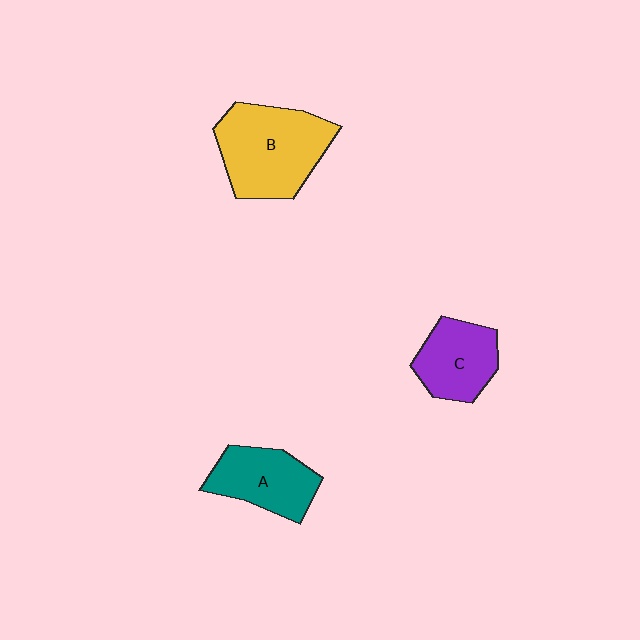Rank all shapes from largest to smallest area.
From largest to smallest: B (yellow), A (teal), C (purple).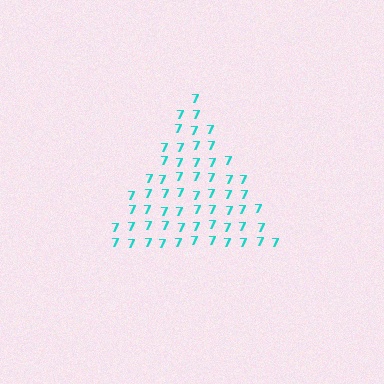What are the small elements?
The small elements are digit 7's.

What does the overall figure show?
The overall figure shows a triangle.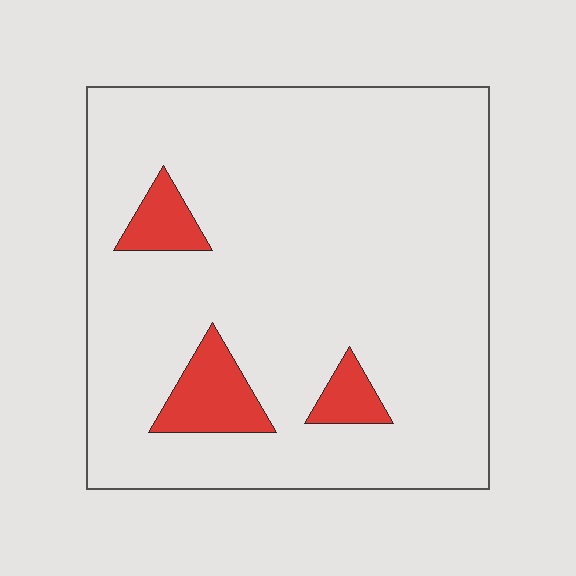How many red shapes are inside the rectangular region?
3.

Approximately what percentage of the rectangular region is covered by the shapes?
Approximately 10%.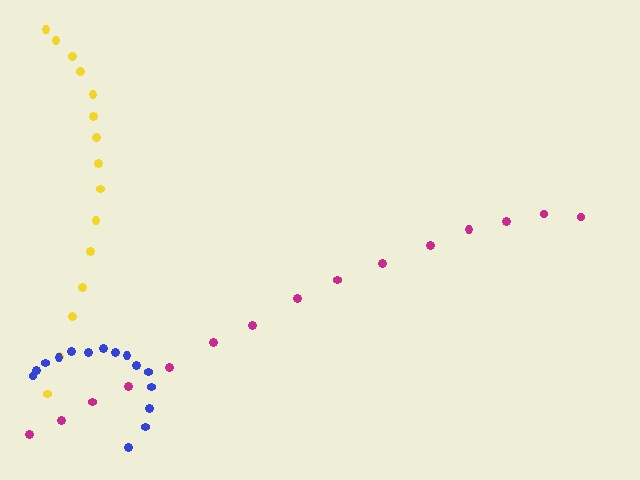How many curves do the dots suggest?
There are 3 distinct paths.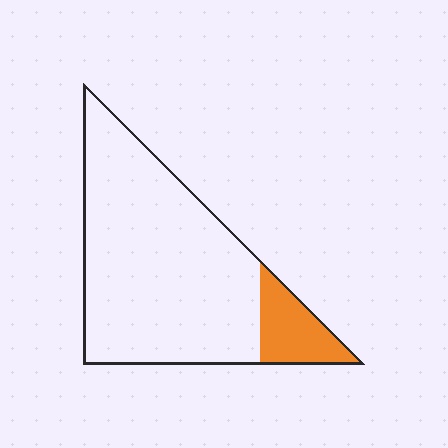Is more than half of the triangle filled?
No.